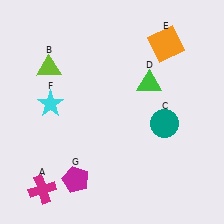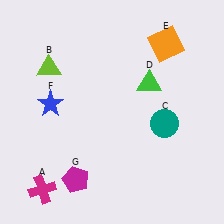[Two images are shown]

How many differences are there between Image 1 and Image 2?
There is 1 difference between the two images.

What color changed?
The star (F) changed from cyan in Image 1 to blue in Image 2.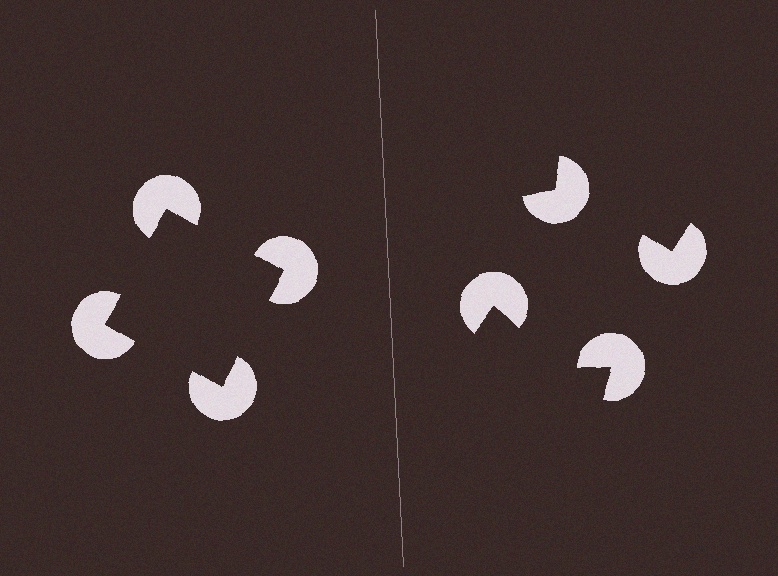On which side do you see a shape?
An illusory square appears on the left side. On the right side the wedge cuts are rotated, so no coherent shape forms.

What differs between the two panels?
The pac-man discs are positioned identically on both sides; only the wedge orientations differ. On the left they align to a square; on the right they are misaligned.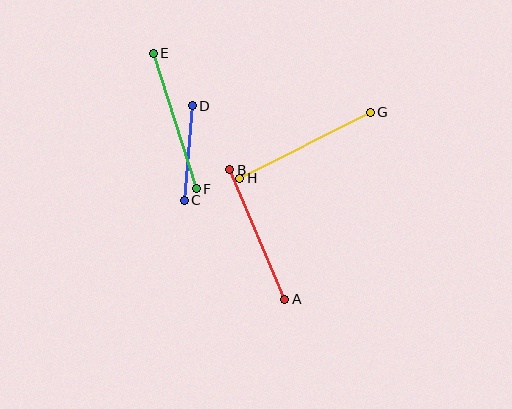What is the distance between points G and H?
The distance is approximately 146 pixels.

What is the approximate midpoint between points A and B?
The midpoint is at approximately (257, 234) pixels.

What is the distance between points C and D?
The distance is approximately 95 pixels.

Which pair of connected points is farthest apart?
Points G and H are farthest apart.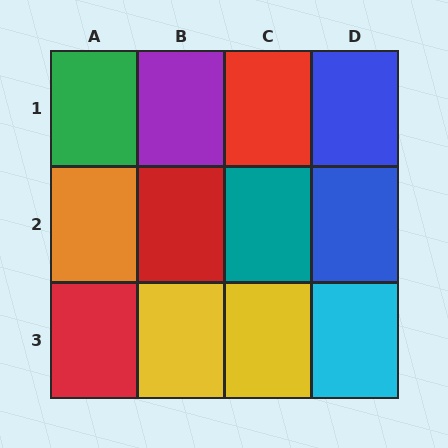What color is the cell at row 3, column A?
Red.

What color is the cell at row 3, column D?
Cyan.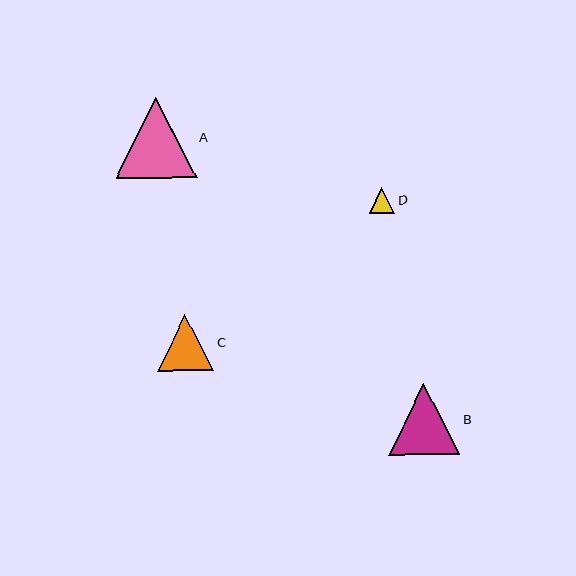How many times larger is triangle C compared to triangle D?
Triangle C is approximately 2.2 times the size of triangle D.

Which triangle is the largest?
Triangle A is the largest with a size of approximately 81 pixels.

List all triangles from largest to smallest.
From largest to smallest: A, B, C, D.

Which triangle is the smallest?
Triangle D is the smallest with a size of approximately 25 pixels.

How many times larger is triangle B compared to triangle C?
Triangle B is approximately 1.3 times the size of triangle C.